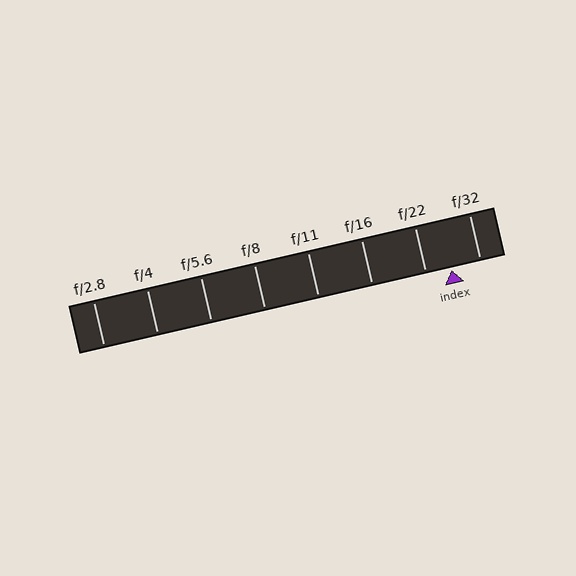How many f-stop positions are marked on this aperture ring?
There are 8 f-stop positions marked.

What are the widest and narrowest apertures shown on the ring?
The widest aperture shown is f/2.8 and the narrowest is f/32.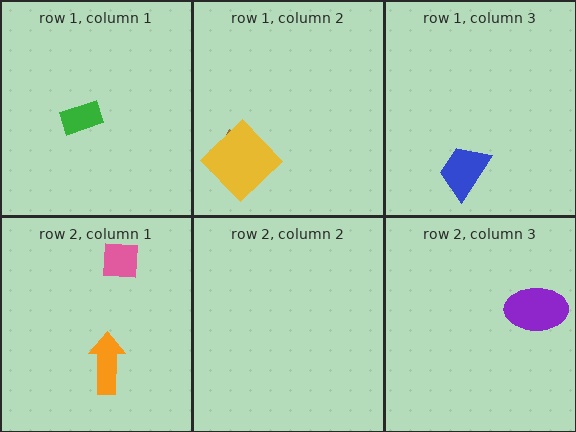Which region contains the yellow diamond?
The row 1, column 2 region.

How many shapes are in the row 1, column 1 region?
1.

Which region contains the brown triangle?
The row 1, column 2 region.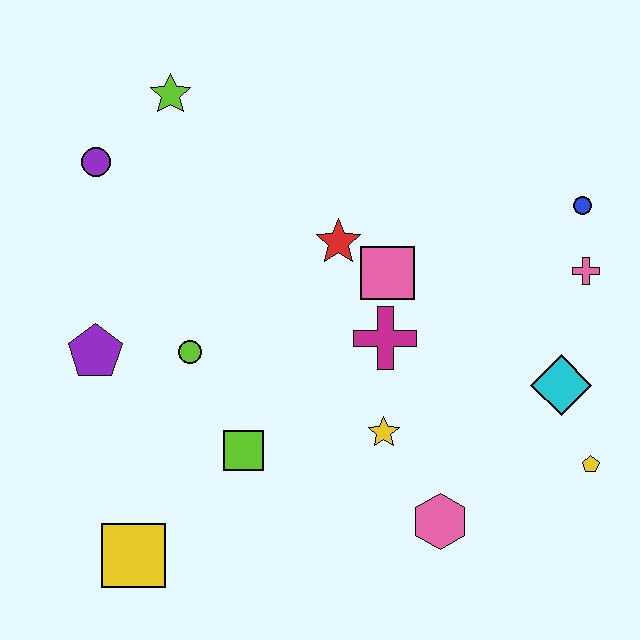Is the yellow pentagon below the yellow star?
Yes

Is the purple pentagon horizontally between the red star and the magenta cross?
No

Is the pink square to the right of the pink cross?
No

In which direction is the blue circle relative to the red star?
The blue circle is to the right of the red star.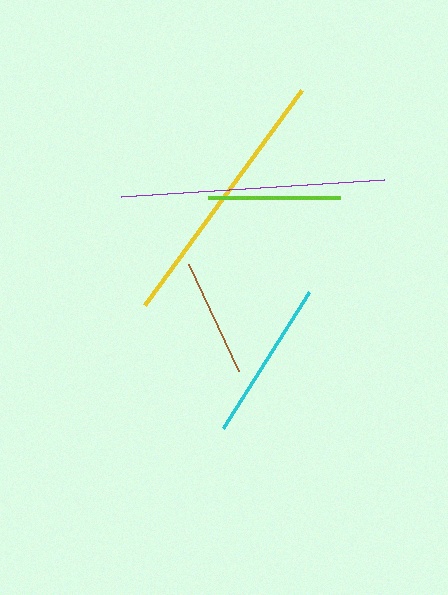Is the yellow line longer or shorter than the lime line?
The yellow line is longer than the lime line.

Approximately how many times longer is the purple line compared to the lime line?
The purple line is approximately 2.0 times the length of the lime line.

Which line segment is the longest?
The yellow line is the longest at approximately 266 pixels.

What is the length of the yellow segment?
The yellow segment is approximately 266 pixels long.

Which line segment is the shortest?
The brown line is the shortest at approximately 118 pixels.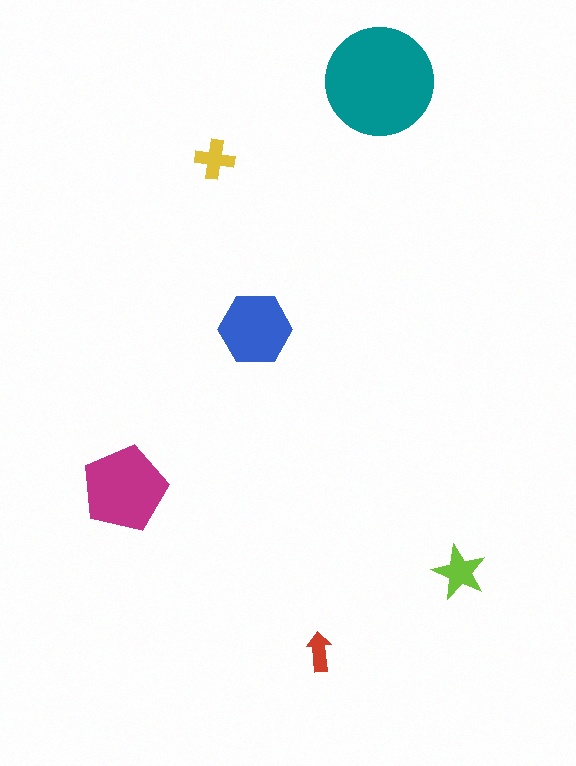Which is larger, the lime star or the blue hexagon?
The blue hexagon.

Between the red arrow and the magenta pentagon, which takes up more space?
The magenta pentagon.